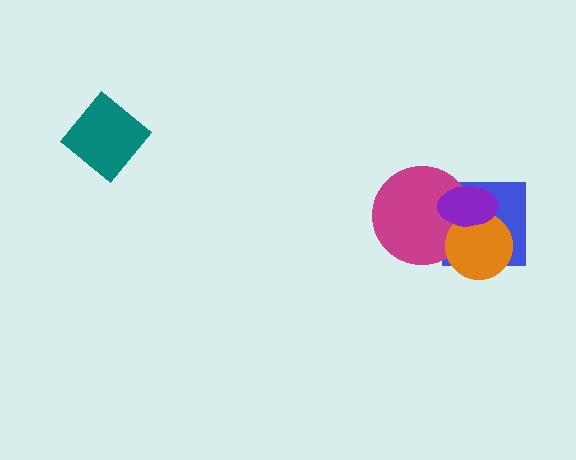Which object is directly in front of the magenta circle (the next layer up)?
The orange circle is directly in front of the magenta circle.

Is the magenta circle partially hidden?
Yes, it is partially covered by another shape.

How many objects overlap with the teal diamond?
0 objects overlap with the teal diamond.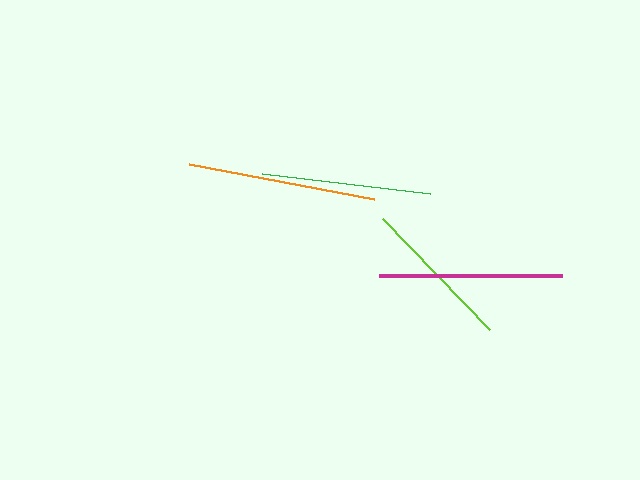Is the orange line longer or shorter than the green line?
The orange line is longer than the green line.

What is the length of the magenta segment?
The magenta segment is approximately 183 pixels long.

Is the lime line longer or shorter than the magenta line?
The magenta line is longer than the lime line.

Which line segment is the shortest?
The lime line is the shortest at approximately 154 pixels.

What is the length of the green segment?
The green segment is approximately 169 pixels long.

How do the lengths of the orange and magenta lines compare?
The orange and magenta lines are approximately the same length.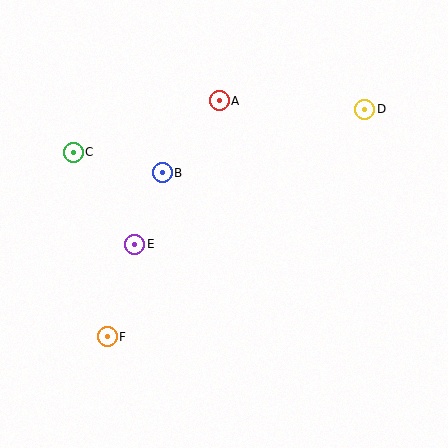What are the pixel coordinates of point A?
Point A is at (219, 101).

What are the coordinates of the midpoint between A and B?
The midpoint between A and B is at (191, 137).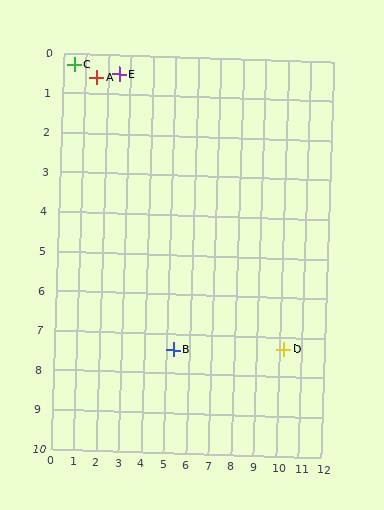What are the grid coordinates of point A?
Point A is at approximately (1.5, 0.6).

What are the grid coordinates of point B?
Point B is at approximately (5.3, 7.4).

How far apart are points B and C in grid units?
Points B and C are about 8.6 grid units apart.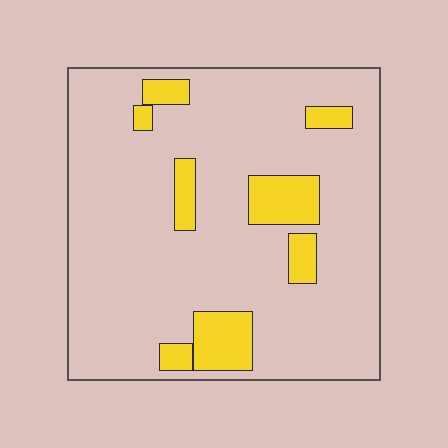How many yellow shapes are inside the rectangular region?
8.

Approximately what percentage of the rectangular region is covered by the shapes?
Approximately 15%.